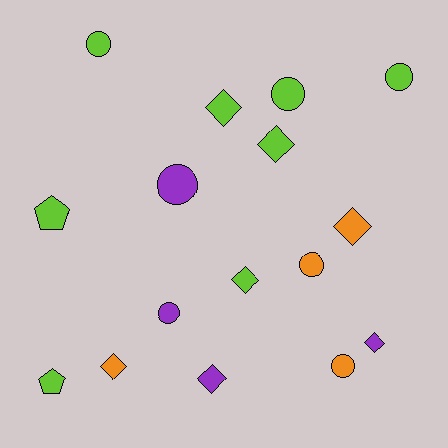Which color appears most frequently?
Lime, with 8 objects.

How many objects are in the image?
There are 16 objects.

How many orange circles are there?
There are 2 orange circles.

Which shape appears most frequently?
Diamond, with 7 objects.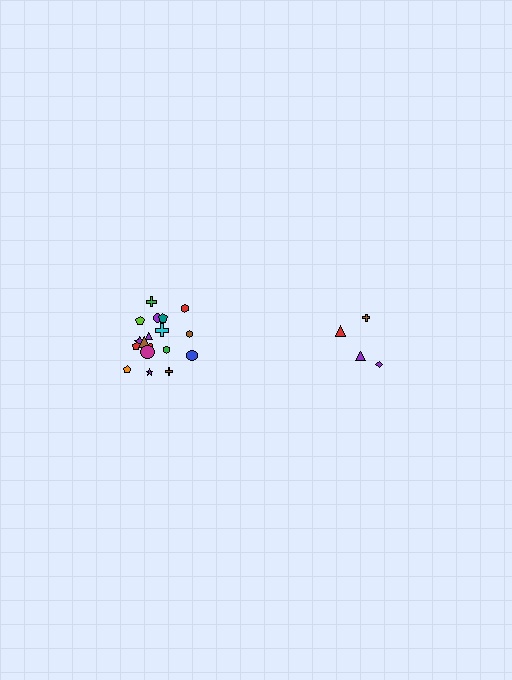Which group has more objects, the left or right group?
The left group.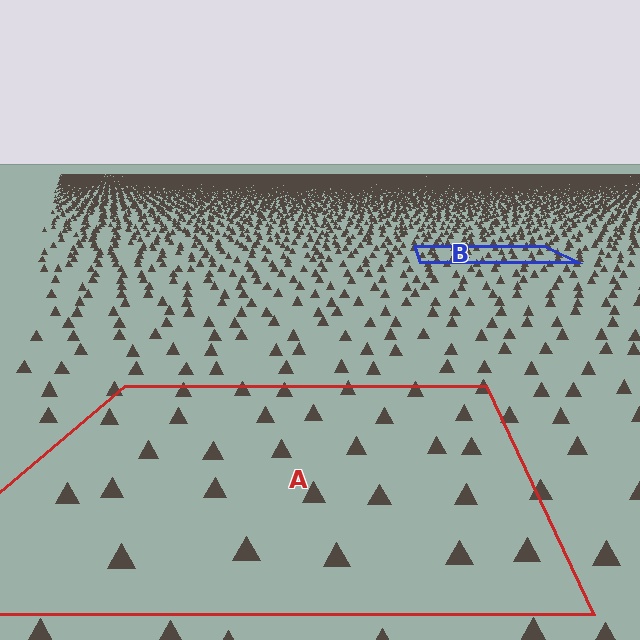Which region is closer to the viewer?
Region A is closer. The texture elements there are larger and more spread out.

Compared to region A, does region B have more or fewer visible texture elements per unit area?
Region B has more texture elements per unit area — they are packed more densely because it is farther away.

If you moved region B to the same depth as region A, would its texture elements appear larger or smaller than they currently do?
They would appear larger. At a closer depth, the same texture elements are projected at a bigger on-screen size.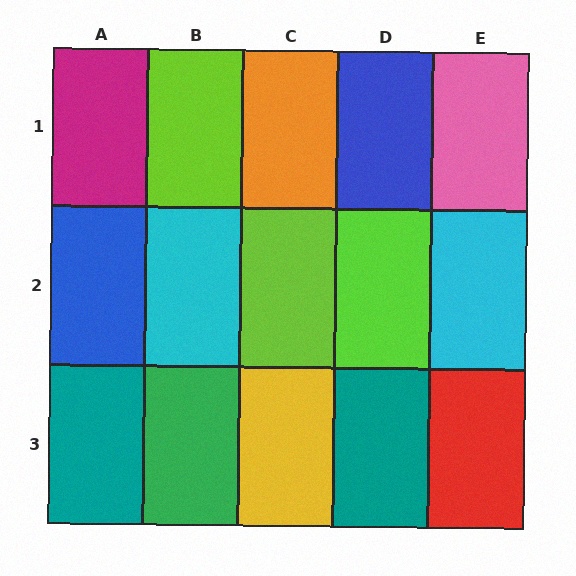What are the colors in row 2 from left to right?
Blue, cyan, lime, lime, cyan.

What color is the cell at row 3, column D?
Teal.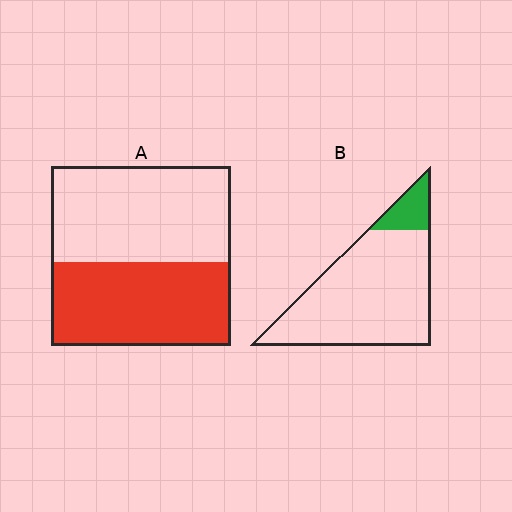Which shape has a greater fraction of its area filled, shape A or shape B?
Shape A.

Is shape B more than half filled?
No.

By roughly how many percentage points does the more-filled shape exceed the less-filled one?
By roughly 35 percentage points (A over B).